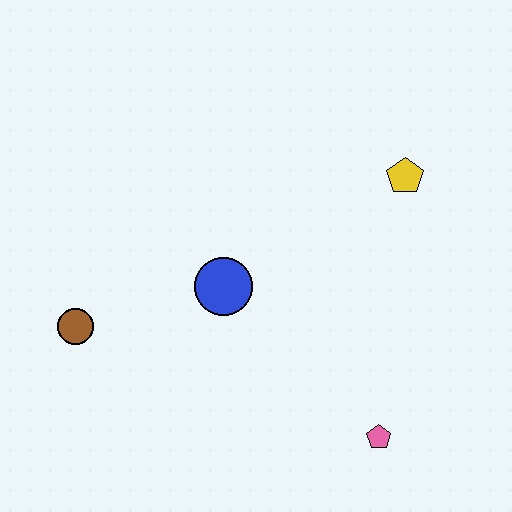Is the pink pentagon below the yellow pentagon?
Yes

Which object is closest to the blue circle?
The brown circle is closest to the blue circle.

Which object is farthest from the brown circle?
The yellow pentagon is farthest from the brown circle.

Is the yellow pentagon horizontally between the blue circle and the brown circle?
No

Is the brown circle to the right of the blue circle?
No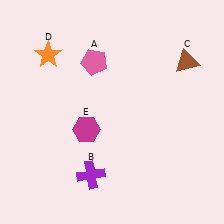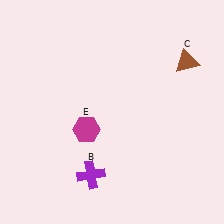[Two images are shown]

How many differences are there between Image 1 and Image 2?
There are 2 differences between the two images.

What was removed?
The pink pentagon (A), the orange star (D) were removed in Image 2.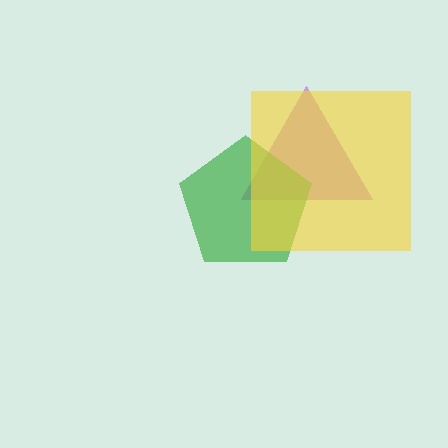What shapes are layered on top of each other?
The layered shapes are: a purple triangle, a green pentagon, a yellow square.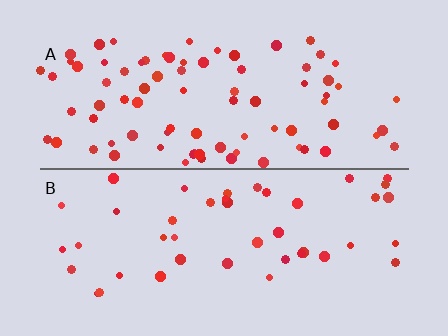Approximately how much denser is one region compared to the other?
Approximately 1.9× — region A over region B.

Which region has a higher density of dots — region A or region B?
A (the top).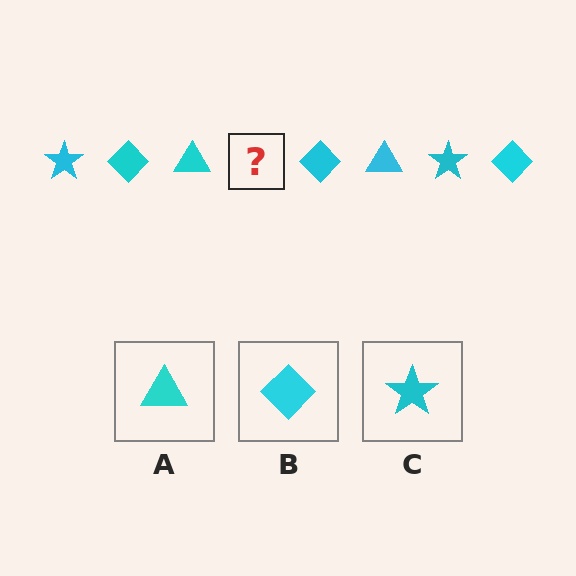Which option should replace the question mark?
Option C.